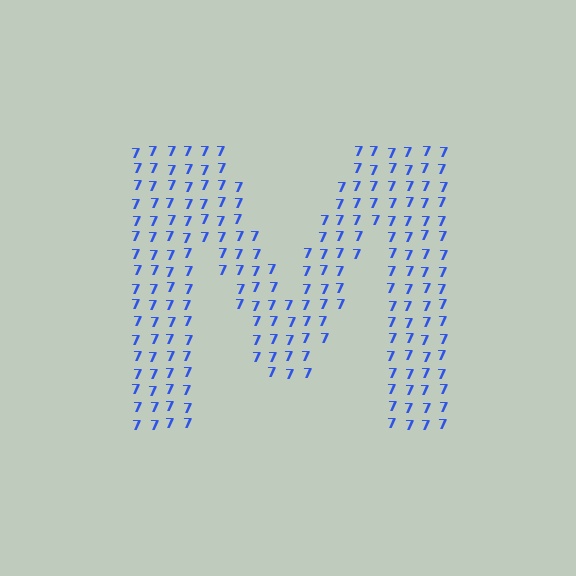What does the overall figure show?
The overall figure shows the letter M.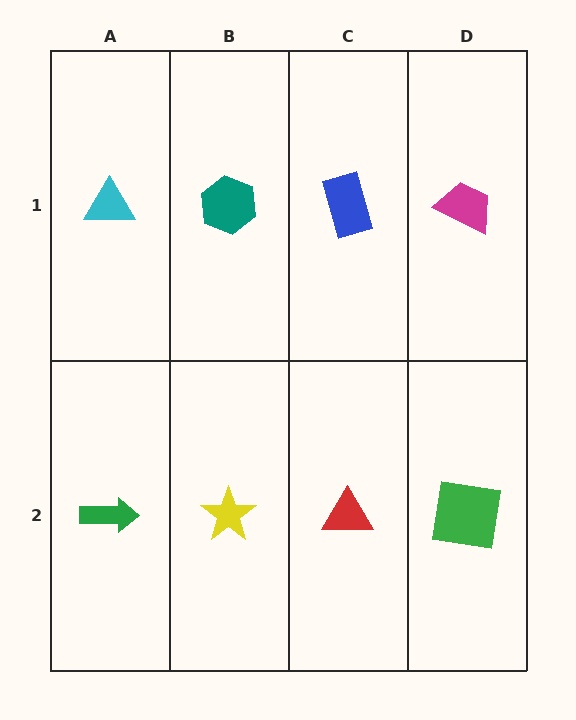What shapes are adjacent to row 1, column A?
A green arrow (row 2, column A), a teal hexagon (row 1, column B).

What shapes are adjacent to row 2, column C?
A blue rectangle (row 1, column C), a yellow star (row 2, column B), a green square (row 2, column D).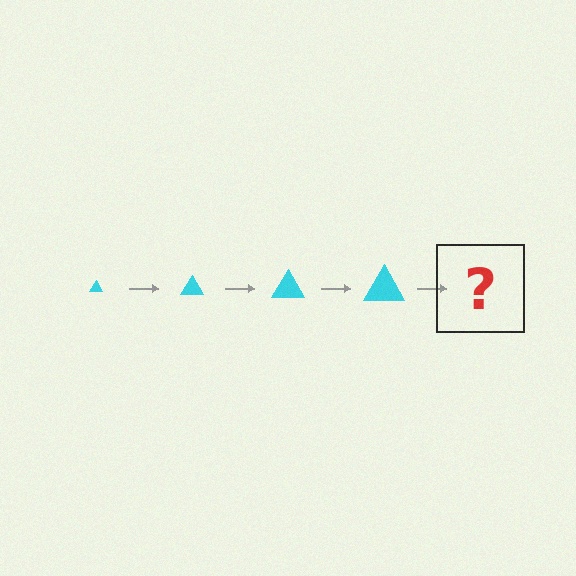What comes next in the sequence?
The next element should be a cyan triangle, larger than the previous one.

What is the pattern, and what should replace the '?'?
The pattern is that the triangle gets progressively larger each step. The '?' should be a cyan triangle, larger than the previous one.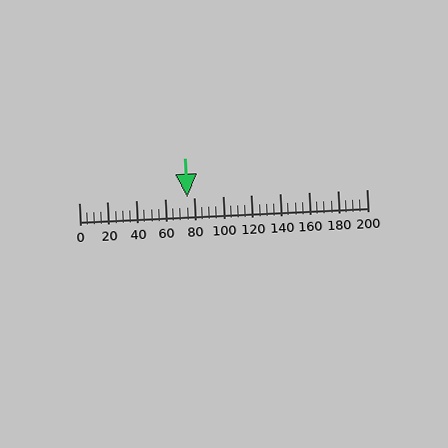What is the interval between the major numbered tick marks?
The major tick marks are spaced 20 units apart.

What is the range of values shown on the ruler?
The ruler shows values from 0 to 200.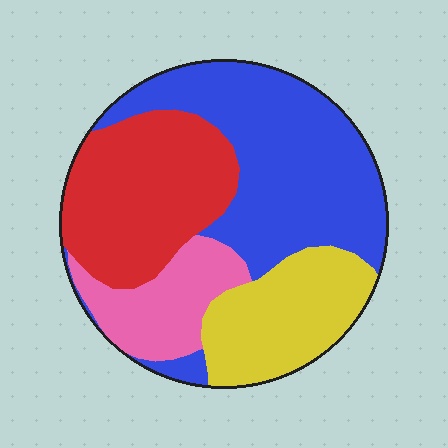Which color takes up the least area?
Pink, at roughly 15%.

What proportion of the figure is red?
Red takes up about one quarter (1/4) of the figure.